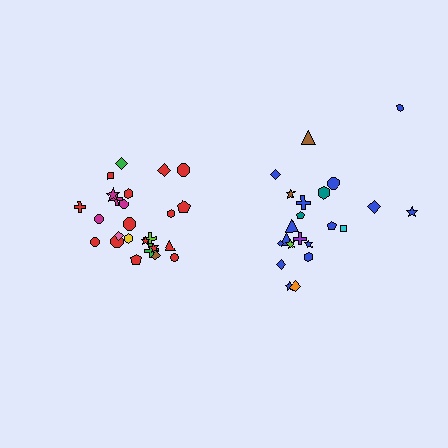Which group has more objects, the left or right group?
The left group.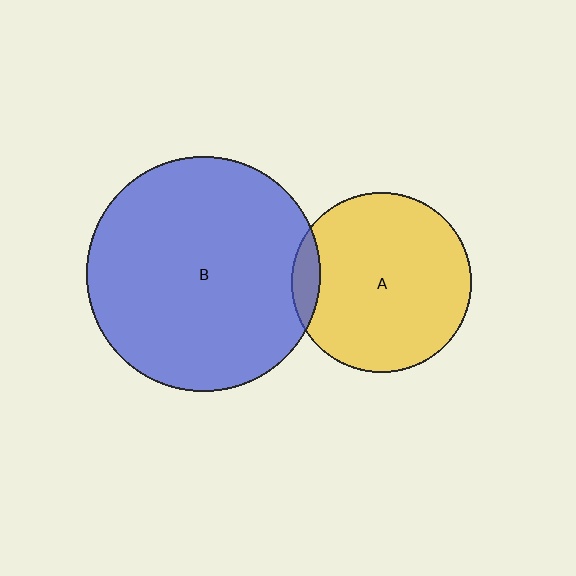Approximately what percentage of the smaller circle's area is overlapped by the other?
Approximately 10%.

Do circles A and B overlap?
Yes.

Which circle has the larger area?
Circle B (blue).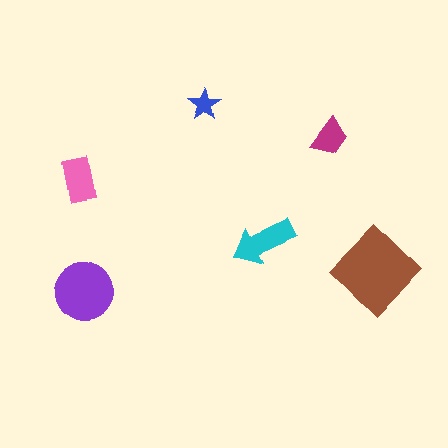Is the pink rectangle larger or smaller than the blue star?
Larger.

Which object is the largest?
The brown diamond.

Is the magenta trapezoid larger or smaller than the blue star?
Larger.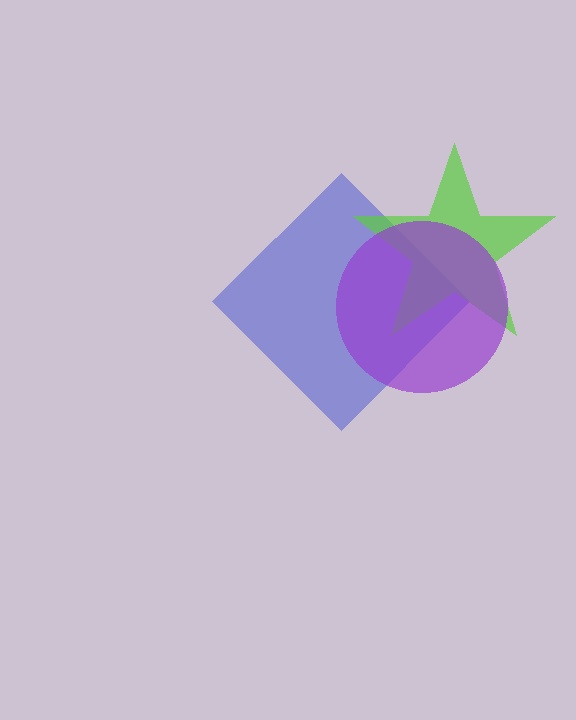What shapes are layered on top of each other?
The layered shapes are: a blue diamond, a lime star, a purple circle.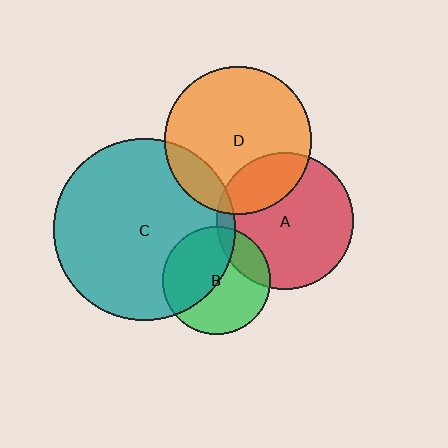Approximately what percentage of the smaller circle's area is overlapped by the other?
Approximately 25%.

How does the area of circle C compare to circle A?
Approximately 1.8 times.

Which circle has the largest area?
Circle C (teal).